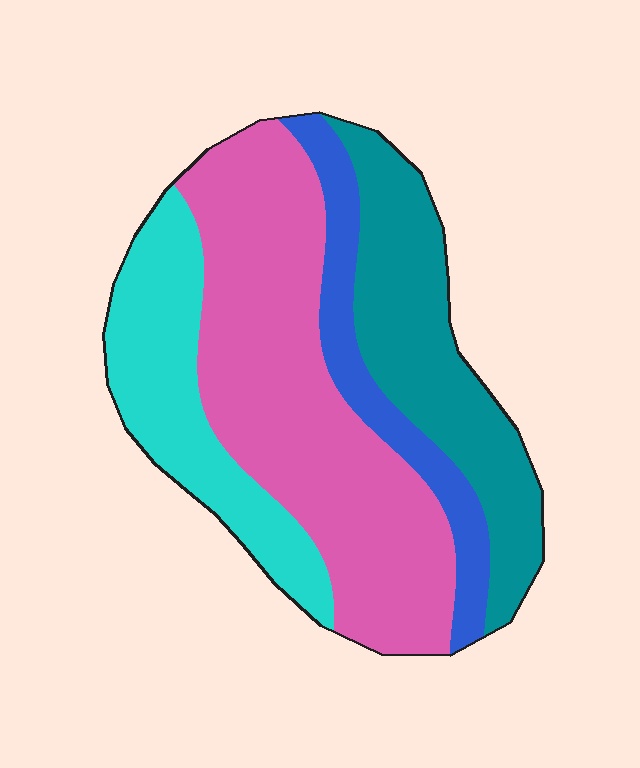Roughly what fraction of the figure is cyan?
Cyan covers around 20% of the figure.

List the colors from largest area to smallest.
From largest to smallest: pink, teal, cyan, blue.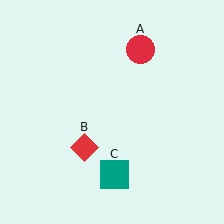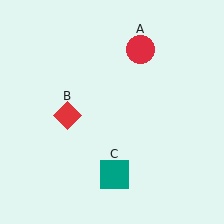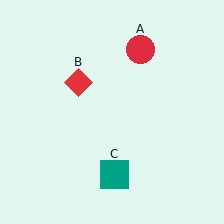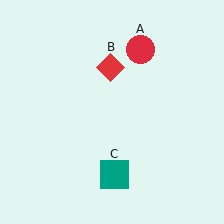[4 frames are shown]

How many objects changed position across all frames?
1 object changed position: red diamond (object B).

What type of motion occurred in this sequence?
The red diamond (object B) rotated clockwise around the center of the scene.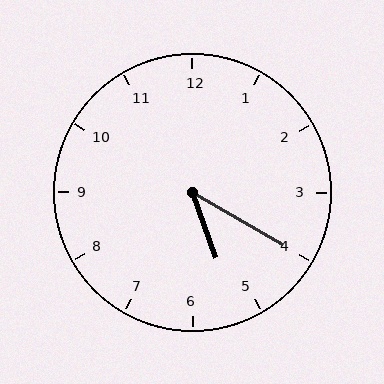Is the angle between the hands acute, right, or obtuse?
It is acute.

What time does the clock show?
5:20.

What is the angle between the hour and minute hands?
Approximately 40 degrees.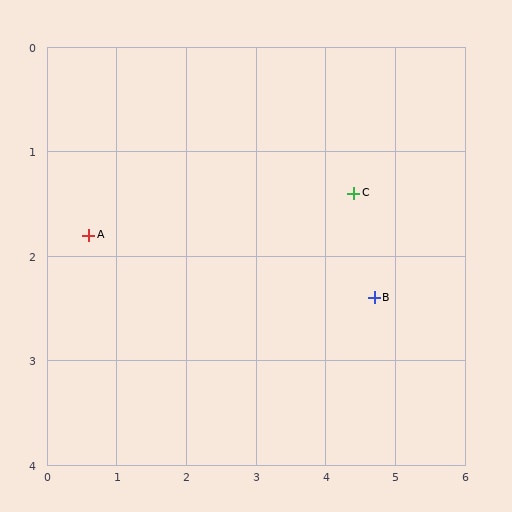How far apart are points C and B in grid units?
Points C and B are about 1.0 grid units apart.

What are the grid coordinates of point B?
Point B is at approximately (4.7, 2.4).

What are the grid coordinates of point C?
Point C is at approximately (4.4, 1.4).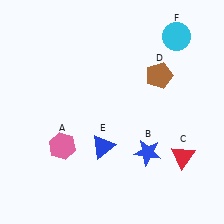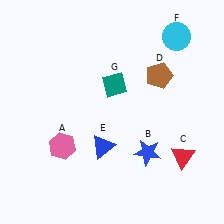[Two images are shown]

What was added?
A teal diamond (G) was added in Image 2.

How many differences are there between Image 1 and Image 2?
There is 1 difference between the two images.